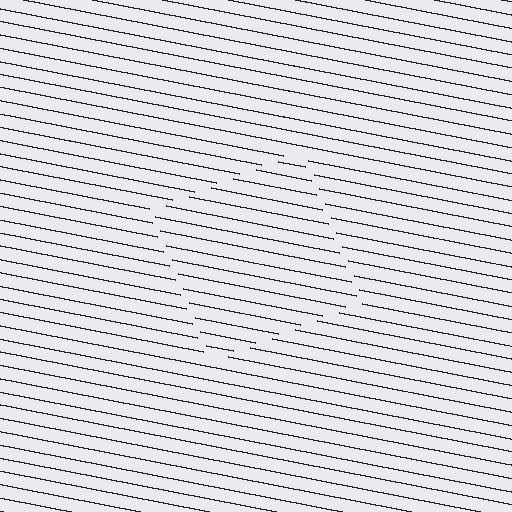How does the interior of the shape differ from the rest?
The interior of the shape contains the same grating, shifted by half a period — the contour is defined by the phase discontinuity where line-ends from the inner and outer gratings abut.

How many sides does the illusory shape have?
4 sides — the line-ends trace a square.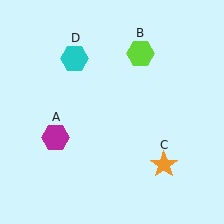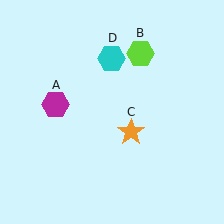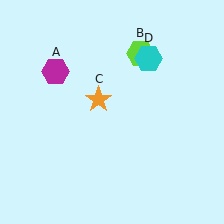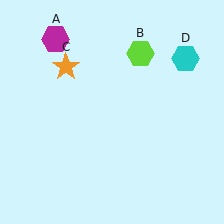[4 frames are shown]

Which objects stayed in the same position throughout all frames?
Lime hexagon (object B) remained stationary.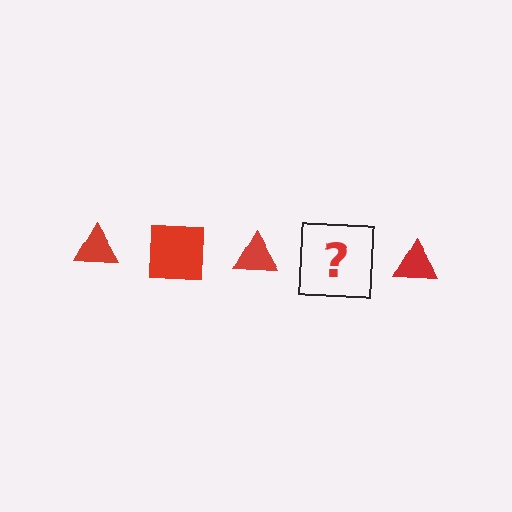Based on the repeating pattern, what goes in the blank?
The blank should be a red square.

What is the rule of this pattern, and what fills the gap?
The rule is that the pattern cycles through triangle, square shapes in red. The gap should be filled with a red square.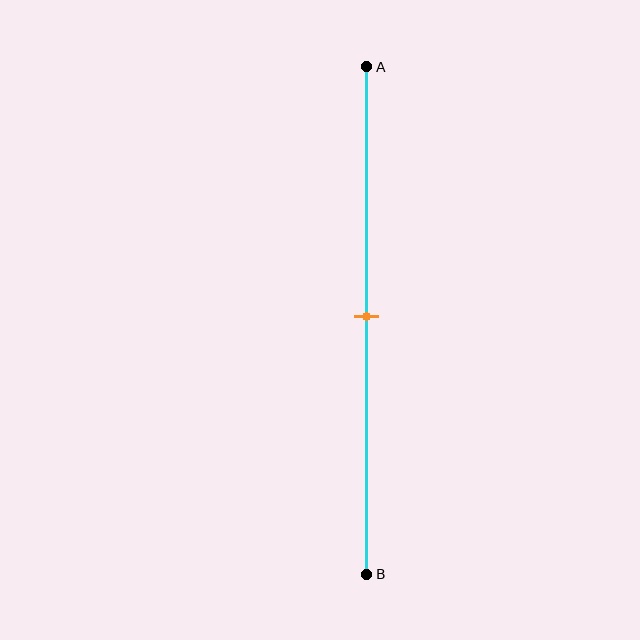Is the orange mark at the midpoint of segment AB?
Yes, the mark is approximately at the midpoint.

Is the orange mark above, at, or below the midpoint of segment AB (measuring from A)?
The orange mark is approximately at the midpoint of segment AB.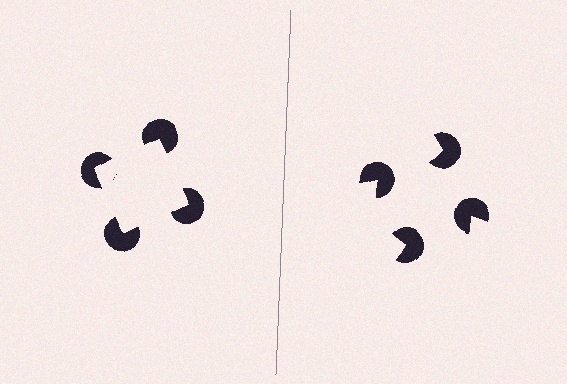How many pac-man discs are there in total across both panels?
8 — 4 on each side.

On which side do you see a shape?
An illusory square appears on the left side. On the right side the wedge cuts are rotated, so no coherent shape forms.